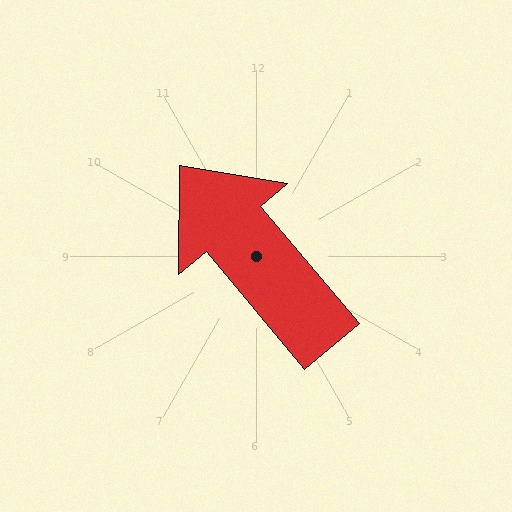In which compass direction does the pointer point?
Northwest.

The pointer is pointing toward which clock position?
Roughly 11 o'clock.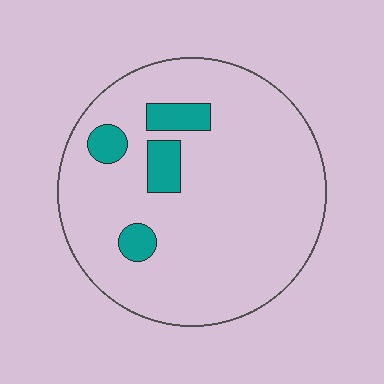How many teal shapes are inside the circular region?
4.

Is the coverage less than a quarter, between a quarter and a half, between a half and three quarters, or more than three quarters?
Less than a quarter.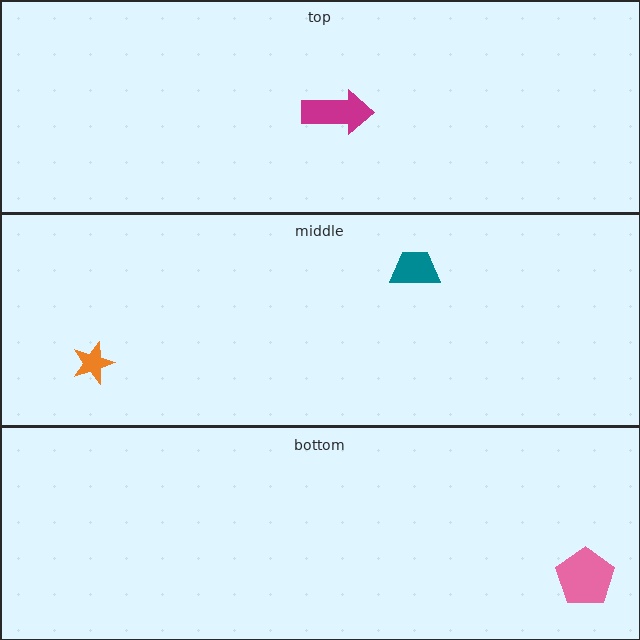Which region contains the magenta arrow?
The top region.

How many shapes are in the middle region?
2.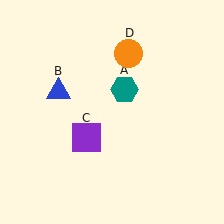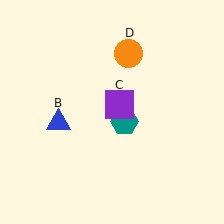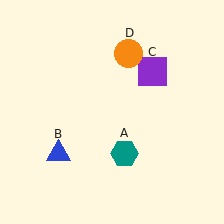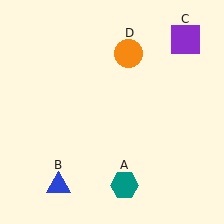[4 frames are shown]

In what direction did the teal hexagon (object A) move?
The teal hexagon (object A) moved down.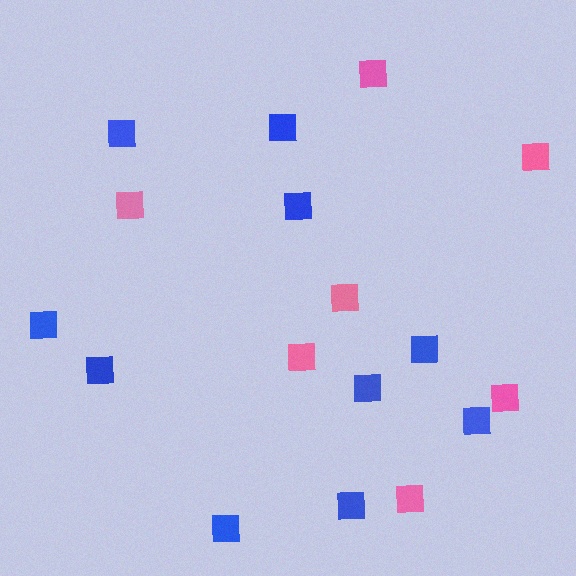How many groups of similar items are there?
There are 2 groups: one group of pink squares (7) and one group of blue squares (10).